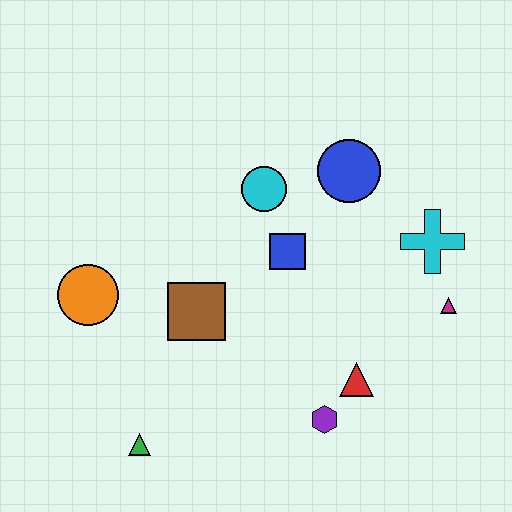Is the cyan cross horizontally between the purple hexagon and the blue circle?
No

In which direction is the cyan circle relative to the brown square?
The cyan circle is above the brown square.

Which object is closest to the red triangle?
The purple hexagon is closest to the red triangle.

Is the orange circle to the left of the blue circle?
Yes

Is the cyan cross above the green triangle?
Yes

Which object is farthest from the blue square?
The green triangle is farthest from the blue square.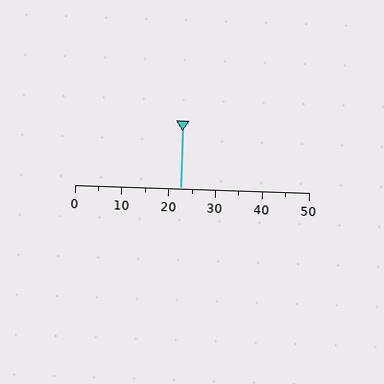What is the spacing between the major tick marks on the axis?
The major ticks are spaced 10 apart.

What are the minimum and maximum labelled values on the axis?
The axis runs from 0 to 50.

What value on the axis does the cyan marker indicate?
The marker indicates approximately 22.5.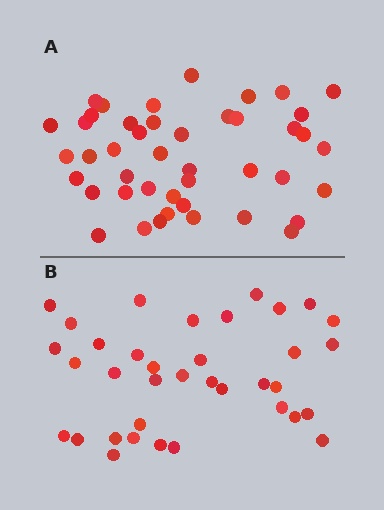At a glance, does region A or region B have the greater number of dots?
Region A (the top region) has more dots.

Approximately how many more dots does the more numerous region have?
Region A has roughly 8 or so more dots than region B.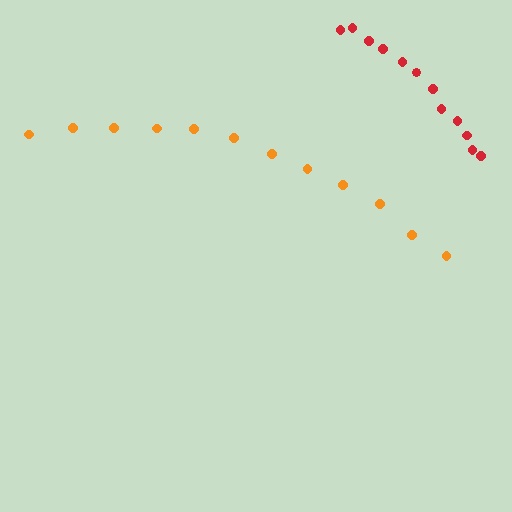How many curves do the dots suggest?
There are 2 distinct paths.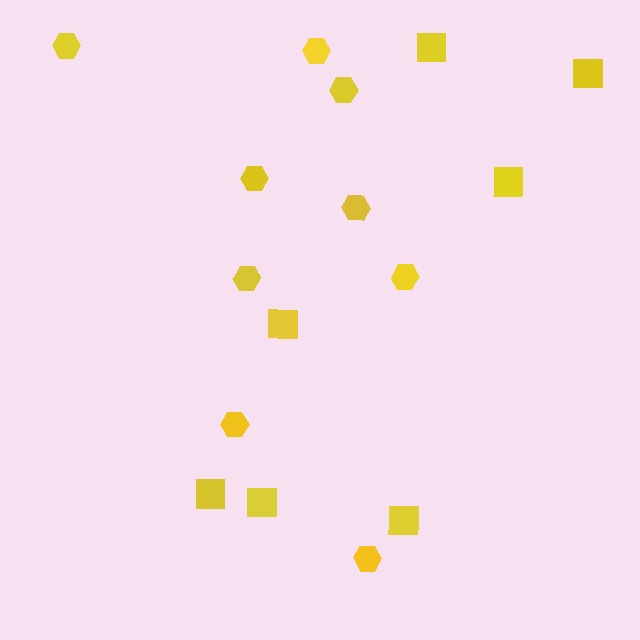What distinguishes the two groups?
There are 2 groups: one group of squares (7) and one group of hexagons (9).